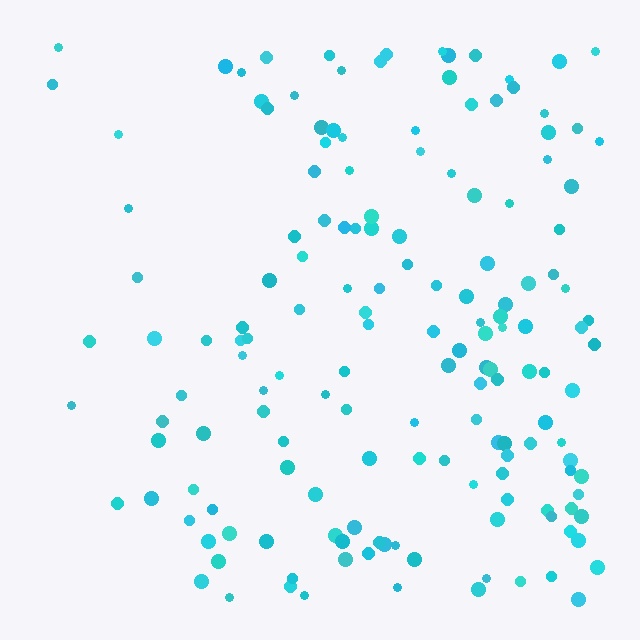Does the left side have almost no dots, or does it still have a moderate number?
Still a moderate number, just noticeably fewer than the right.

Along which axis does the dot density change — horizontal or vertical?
Horizontal.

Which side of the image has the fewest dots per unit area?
The left.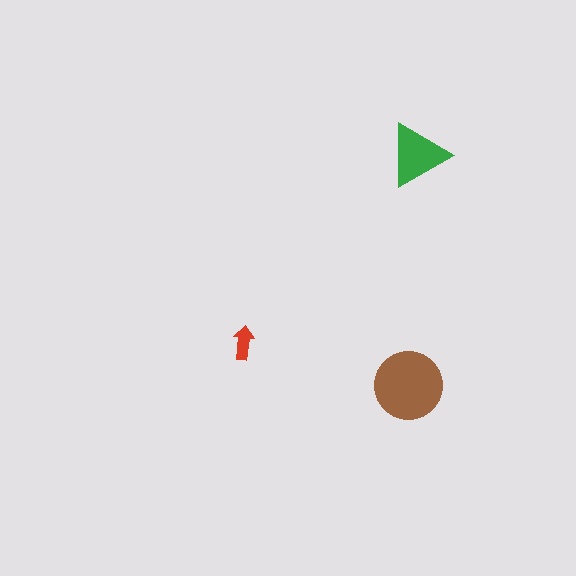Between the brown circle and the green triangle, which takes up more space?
The brown circle.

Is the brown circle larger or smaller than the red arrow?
Larger.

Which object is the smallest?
The red arrow.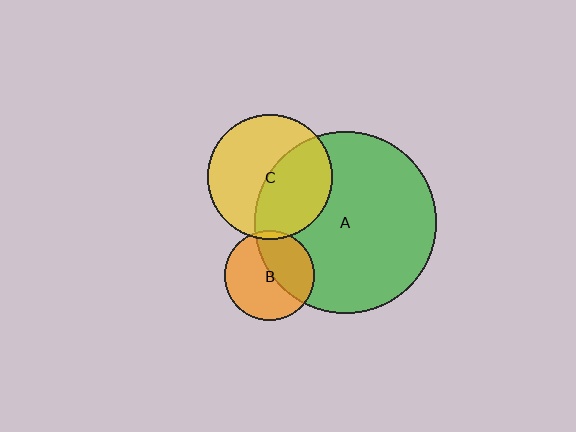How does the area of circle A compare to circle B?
Approximately 4.1 times.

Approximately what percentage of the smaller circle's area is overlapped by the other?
Approximately 45%.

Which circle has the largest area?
Circle A (green).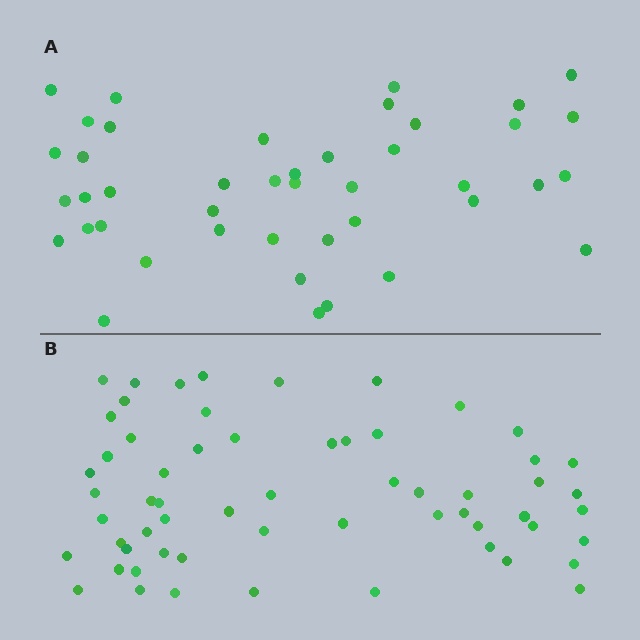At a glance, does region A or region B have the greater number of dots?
Region B (the bottom region) has more dots.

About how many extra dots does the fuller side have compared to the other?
Region B has approximately 15 more dots than region A.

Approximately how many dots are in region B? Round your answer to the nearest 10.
About 60 dots.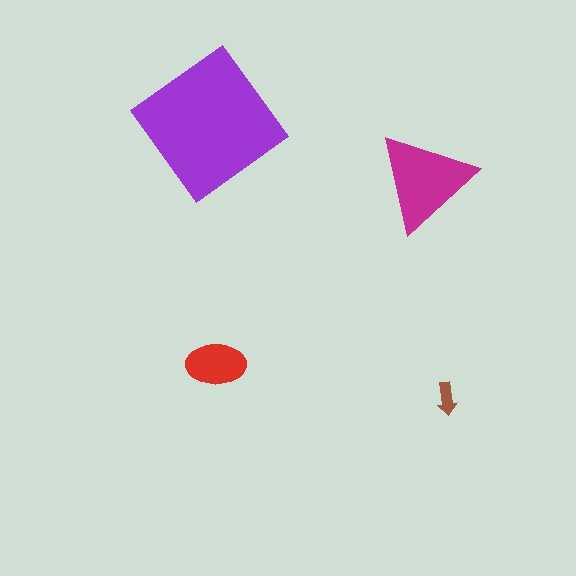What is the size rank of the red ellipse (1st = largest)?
3rd.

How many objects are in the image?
There are 4 objects in the image.